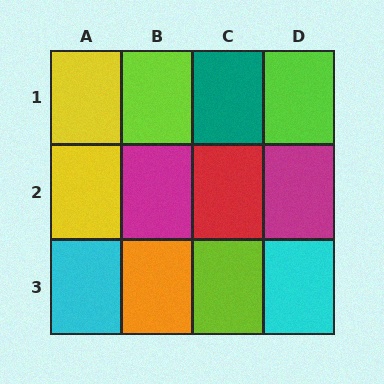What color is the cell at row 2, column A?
Yellow.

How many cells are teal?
1 cell is teal.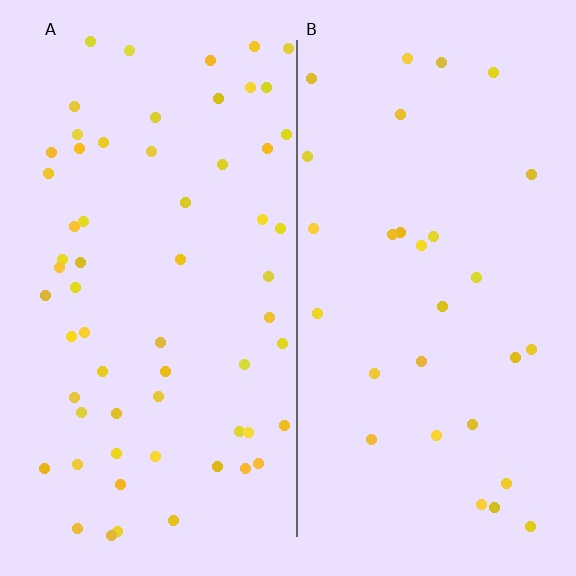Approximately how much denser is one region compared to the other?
Approximately 2.1× — region A over region B.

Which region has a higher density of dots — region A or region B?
A (the left).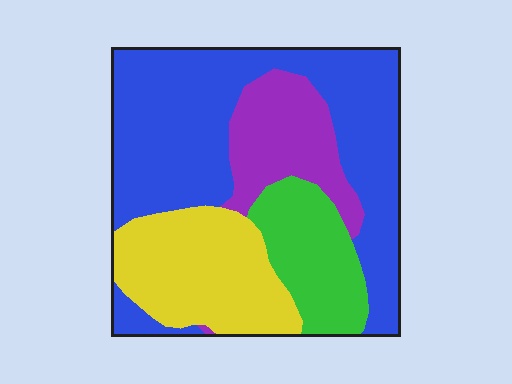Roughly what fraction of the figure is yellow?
Yellow takes up between a sixth and a third of the figure.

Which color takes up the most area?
Blue, at roughly 50%.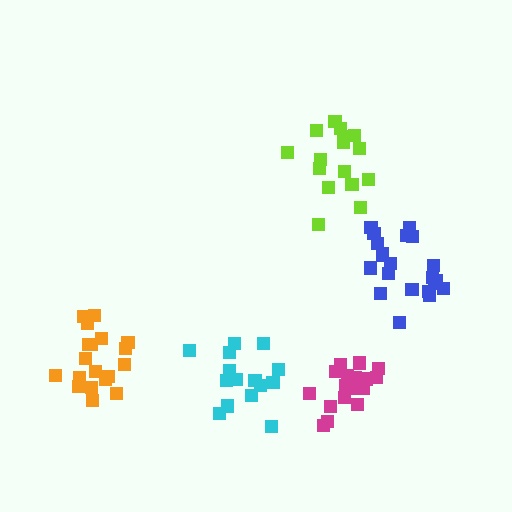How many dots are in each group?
Group 1: 16 dots, Group 2: 21 dots, Group 3: 15 dots, Group 4: 19 dots, Group 5: 17 dots (88 total).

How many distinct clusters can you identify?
There are 5 distinct clusters.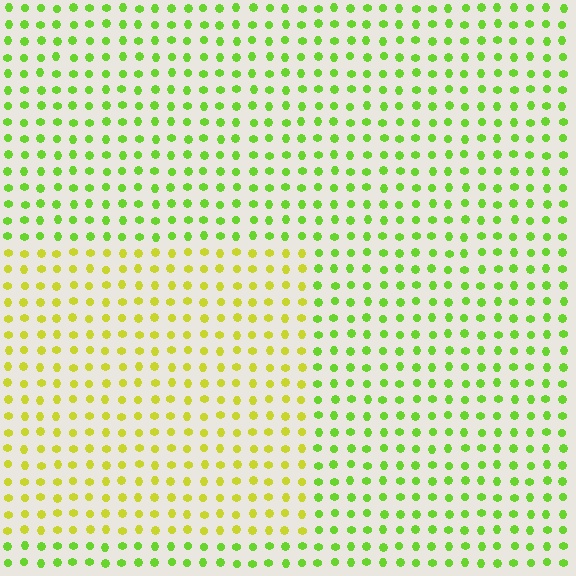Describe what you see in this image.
The image is filled with small lime elements in a uniform arrangement. A rectangle-shaped region is visible where the elements are tinted to a slightly different hue, forming a subtle color boundary.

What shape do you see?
I see a rectangle.